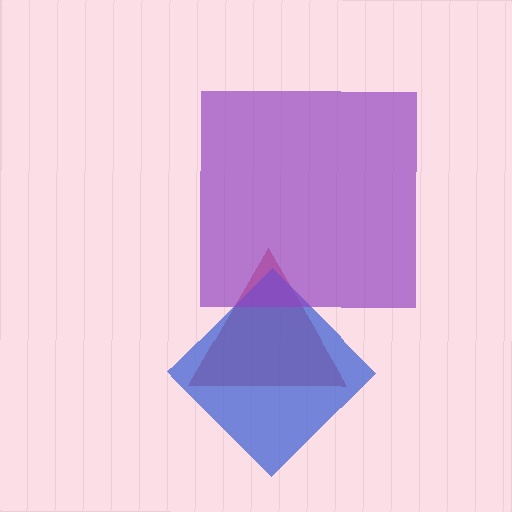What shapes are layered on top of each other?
The layered shapes are: a red triangle, a blue diamond, a purple square.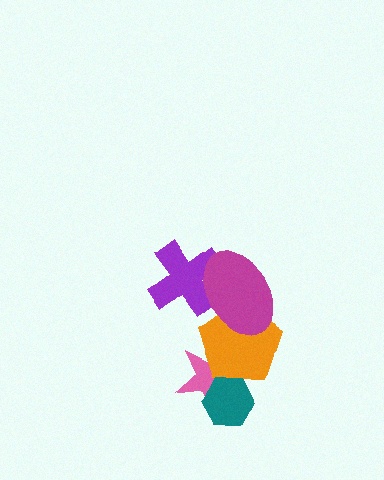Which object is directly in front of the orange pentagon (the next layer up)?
The teal hexagon is directly in front of the orange pentagon.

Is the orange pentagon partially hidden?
Yes, it is partially covered by another shape.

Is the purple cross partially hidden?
Yes, it is partially covered by another shape.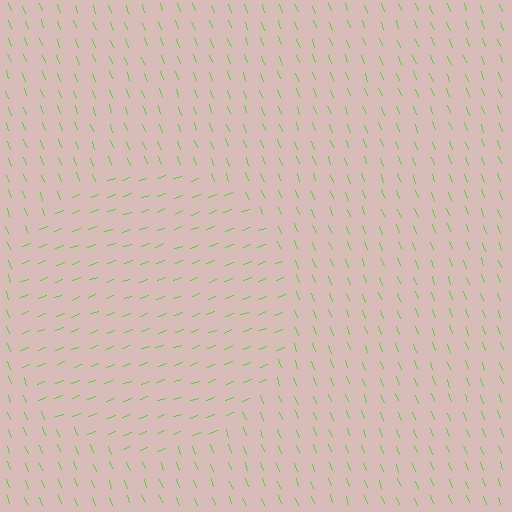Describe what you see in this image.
The image is filled with small lime line segments. A circle region in the image has lines oriented differently from the surrounding lines, creating a visible texture boundary.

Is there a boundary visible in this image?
Yes, there is a texture boundary formed by a change in line orientation.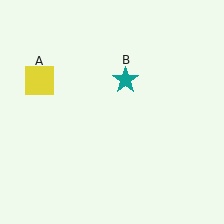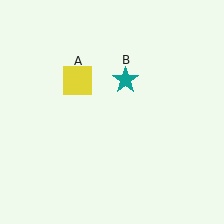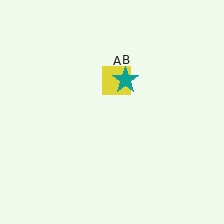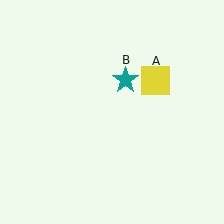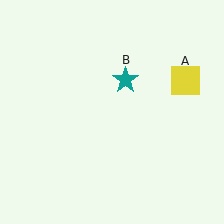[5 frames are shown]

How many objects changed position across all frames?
1 object changed position: yellow square (object A).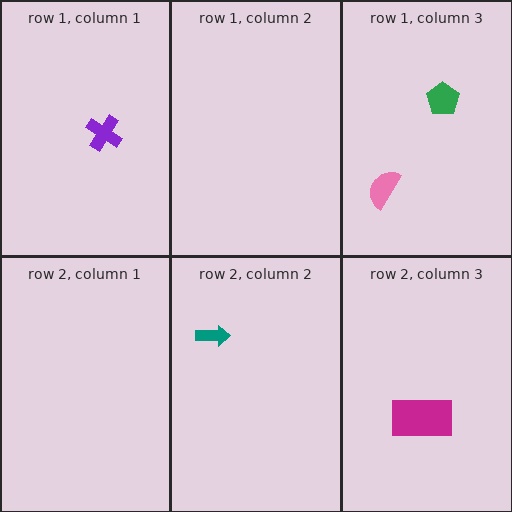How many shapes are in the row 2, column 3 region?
1.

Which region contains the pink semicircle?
The row 1, column 3 region.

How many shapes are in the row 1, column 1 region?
1.